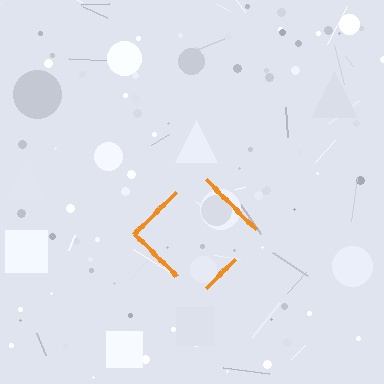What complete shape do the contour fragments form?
The contour fragments form a diamond.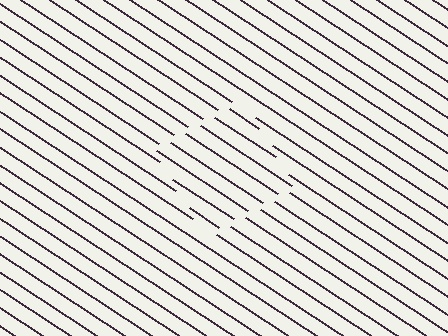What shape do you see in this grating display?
An illusory square. The interior of the shape contains the same grating, shifted by half a period — the contour is defined by the phase discontinuity where line-ends from the inner and outer gratings abut.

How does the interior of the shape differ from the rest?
The interior of the shape contains the same grating, shifted by half a period — the contour is defined by the phase discontinuity where line-ends from the inner and outer gratings abut.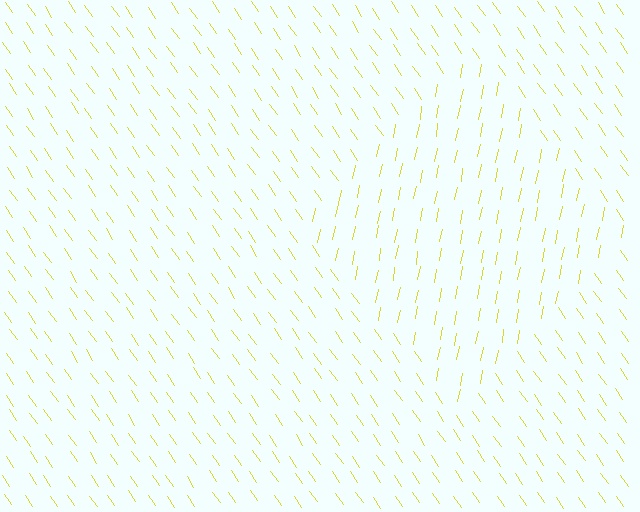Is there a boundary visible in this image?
Yes, there is a texture boundary formed by a change in line orientation.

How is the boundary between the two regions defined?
The boundary is defined purely by a change in line orientation (approximately 45 degrees difference). All lines are the same color and thickness.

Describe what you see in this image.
The image is filled with small yellow line segments. A diamond region in the image has lines oriented differently from the surrounding lines, creating a visible texture boundary.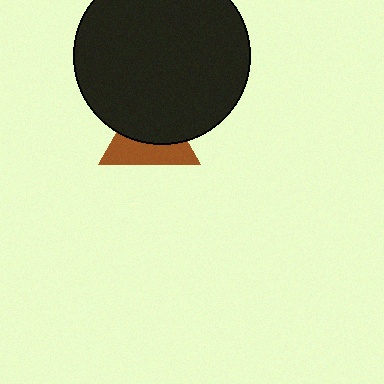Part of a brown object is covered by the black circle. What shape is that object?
It is a triangle.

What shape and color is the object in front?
The object in front is a black circle.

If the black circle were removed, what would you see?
You would see the complete brown triangle.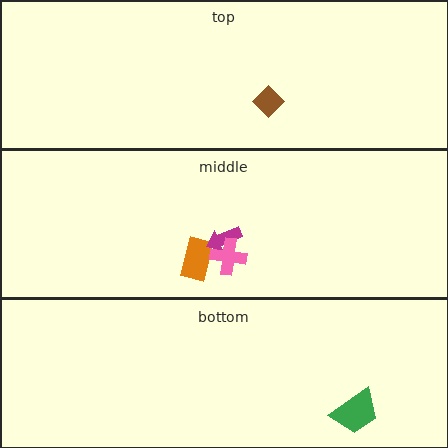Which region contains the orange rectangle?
The middle region.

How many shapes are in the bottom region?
1.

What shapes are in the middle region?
The orange rectangle, the magenta arrow, the pink cross.